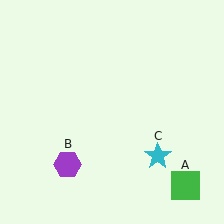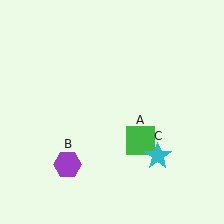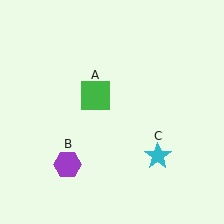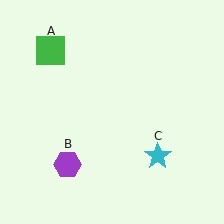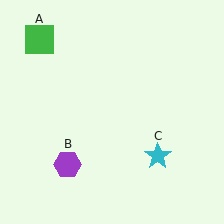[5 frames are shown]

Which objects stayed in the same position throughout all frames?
Purple hexagon (object B) and cyan star (object C) remained stationary.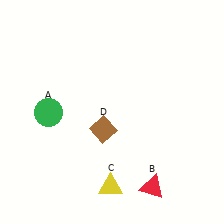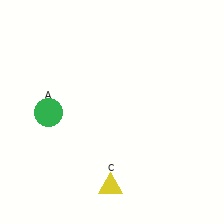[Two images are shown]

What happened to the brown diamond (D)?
The brown diamond (D) was removed in Image 2. It was in the bottom-left area of Image 1.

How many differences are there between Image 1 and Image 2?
There are 2 differences between the two images.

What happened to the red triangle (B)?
The red triangle (B) was removed in Image 2. It was in the bottom-right area of Image 1.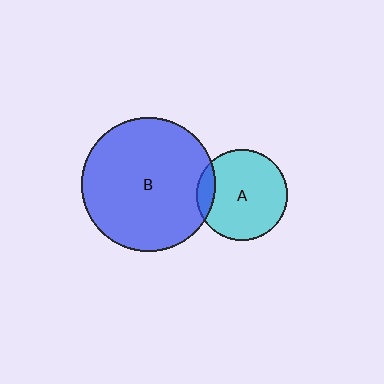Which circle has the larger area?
Circle B (blue).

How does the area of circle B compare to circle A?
Approximately 2.2 times.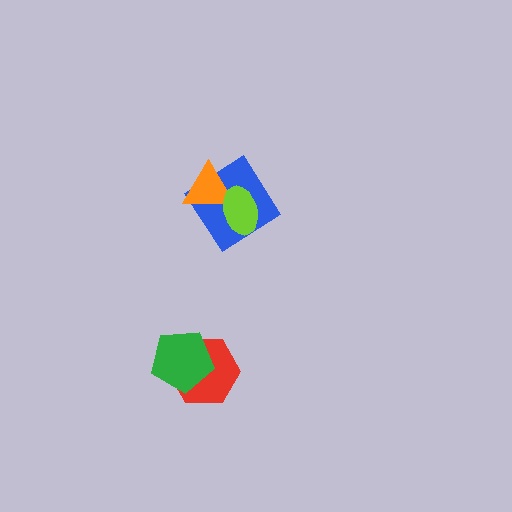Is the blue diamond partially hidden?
Yes, it is partially covered by another shape.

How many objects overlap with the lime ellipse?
2 objects overlap with the lime ellipse.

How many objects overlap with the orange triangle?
2 objects overlap with the orange triangle.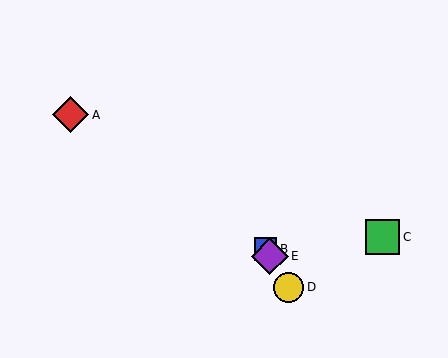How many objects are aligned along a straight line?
3 objects (B, D, E) are aligned along a straight line.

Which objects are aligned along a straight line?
Objects B, D, E are aligned along a straight line.